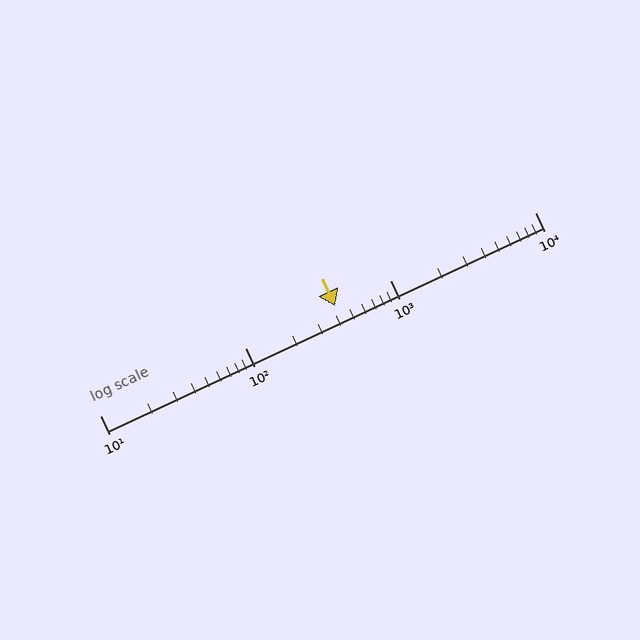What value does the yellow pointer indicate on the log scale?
The pointer indicates approximately 420.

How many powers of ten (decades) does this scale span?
The scale spans 3 decades, from 10 to 10000.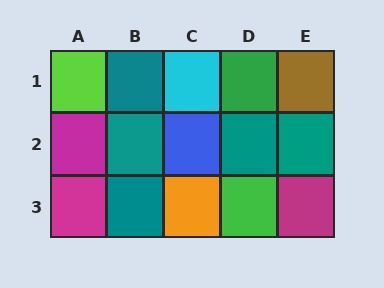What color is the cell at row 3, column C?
Orange.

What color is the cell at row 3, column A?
Magenta.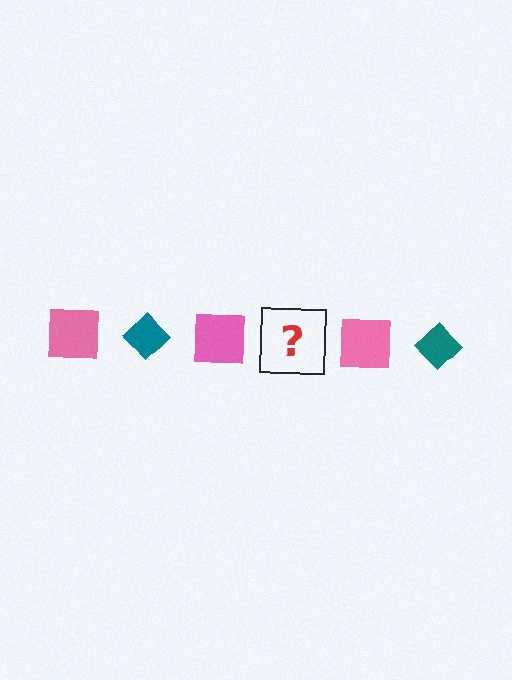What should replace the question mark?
The question mark should be replaced with a teal diamond.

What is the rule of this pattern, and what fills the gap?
The rule is that the pattern alternates between pink square and teal diamond. The gap should be filled with a teal diamond.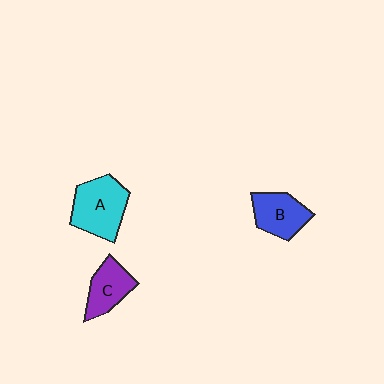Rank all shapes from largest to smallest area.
From largest to smallest: A (cyan), B (blue), C (purple).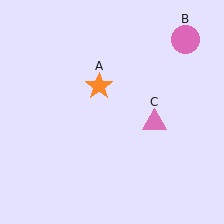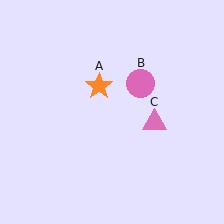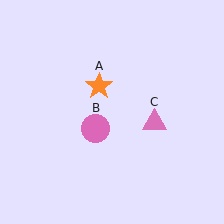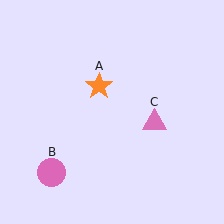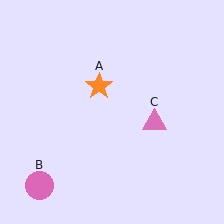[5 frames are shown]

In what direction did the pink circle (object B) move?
The pink circle (object B) moved down and to the left.